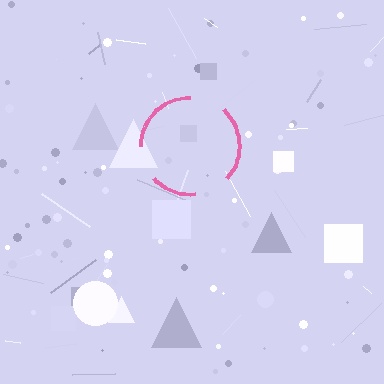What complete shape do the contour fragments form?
The contour fragments form a circle.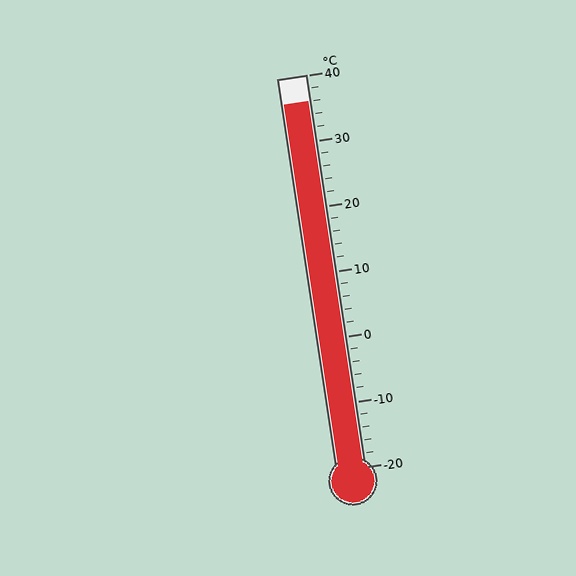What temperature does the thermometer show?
The thermometer shows approximately 36°C.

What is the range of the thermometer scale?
The thermometer scale ranges from -20°C to 40°C.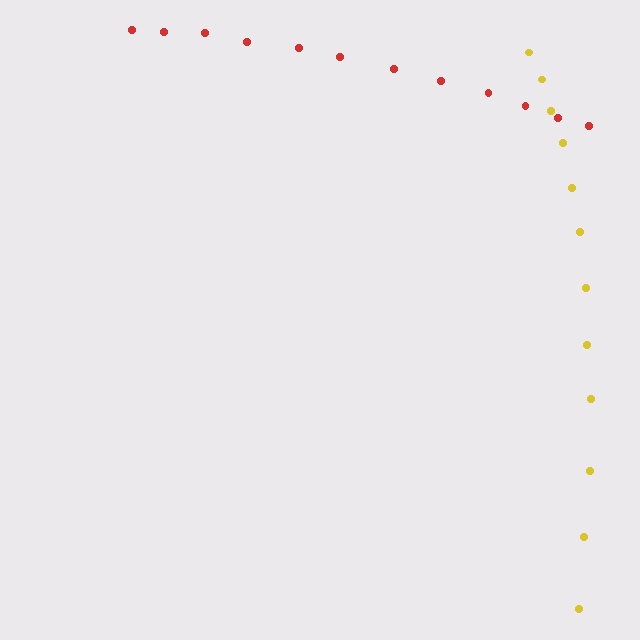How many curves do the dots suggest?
There are 2 distinct paths.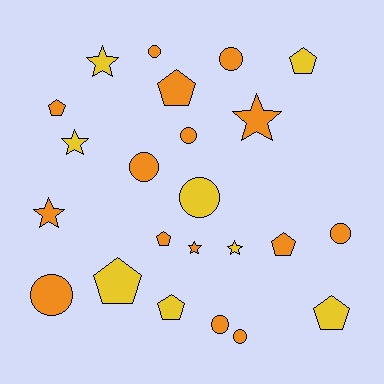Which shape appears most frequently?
Circle, with 9 objects.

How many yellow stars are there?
There are 3 yellow stars.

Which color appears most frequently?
Orange, with 15 objects.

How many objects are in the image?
There are 23 objects.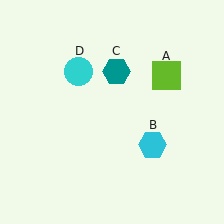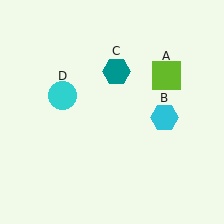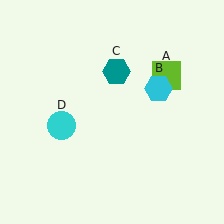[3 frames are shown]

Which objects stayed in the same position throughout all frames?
Lime square (object A) and teal hexagon (object C) remained stationary.